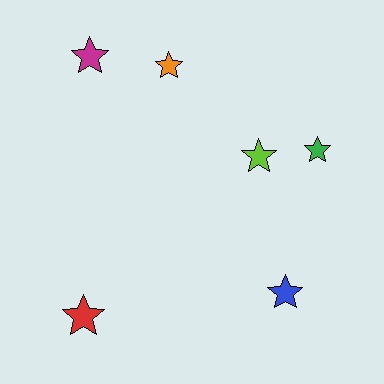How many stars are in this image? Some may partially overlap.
There are 6 stars.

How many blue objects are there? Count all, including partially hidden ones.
There is 1 blue object.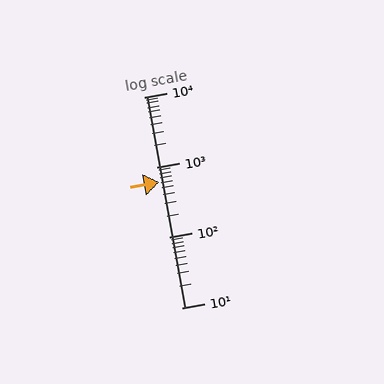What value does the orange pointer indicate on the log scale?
The pointer indicates approximately 620.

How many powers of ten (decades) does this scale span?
The scale spans 3 decades, from 10 to 10000.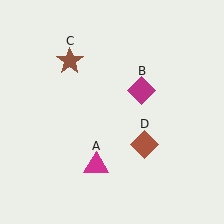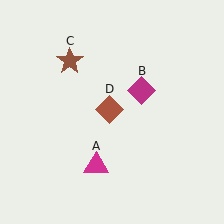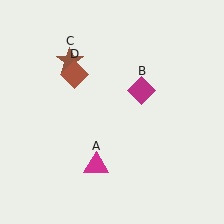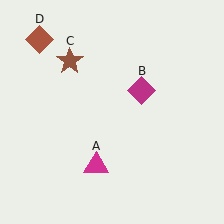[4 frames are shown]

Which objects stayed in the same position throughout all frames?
Magenta triangle (object A) and magenta diamond (object B) and brown star (object C) remained stationary.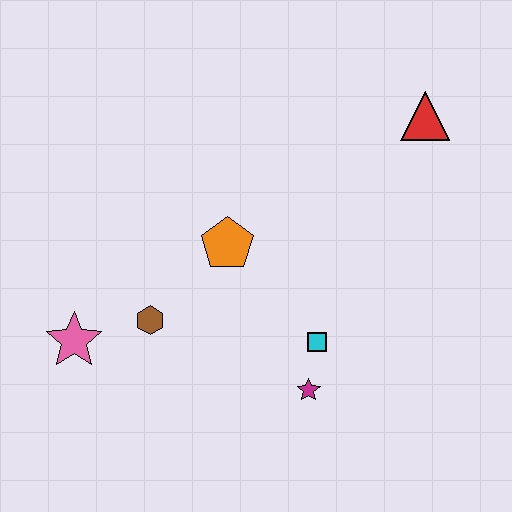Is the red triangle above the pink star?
Yes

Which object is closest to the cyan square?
The magenta star is closest to the cyan square.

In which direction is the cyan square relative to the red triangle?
The cyan square is below the red triangle.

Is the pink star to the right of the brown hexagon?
No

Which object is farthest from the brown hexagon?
The red triangle is farthest from the brown hexagon.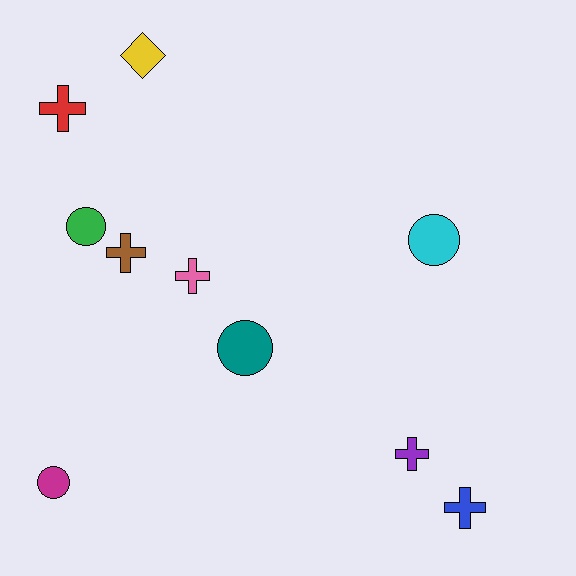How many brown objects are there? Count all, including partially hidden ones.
There is 1 brown object.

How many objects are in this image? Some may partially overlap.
There are 10 objects.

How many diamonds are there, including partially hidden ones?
There is 1 diamond.